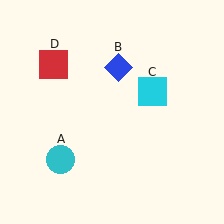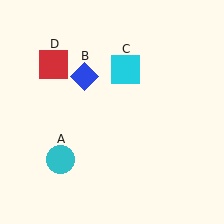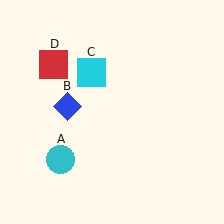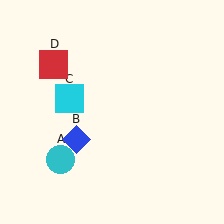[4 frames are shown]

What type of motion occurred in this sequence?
The blue diamond (object B), cyan square (object C) rotated counterclockwise around the center of the scene.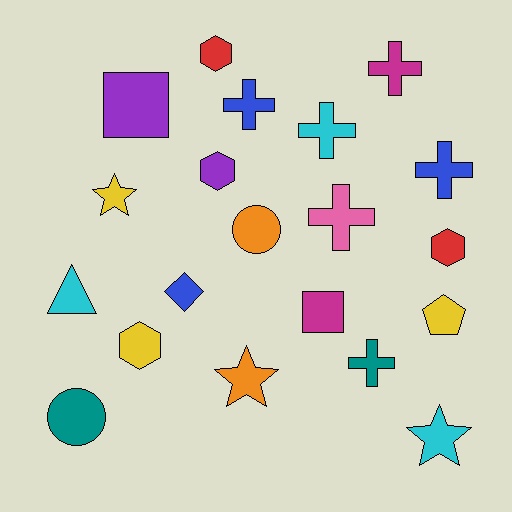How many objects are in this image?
There are 20 objects.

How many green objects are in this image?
There are no green objects.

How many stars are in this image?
There are 3 stars.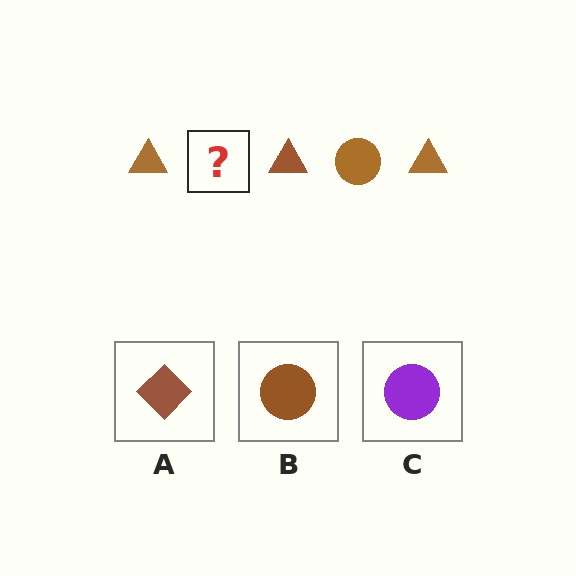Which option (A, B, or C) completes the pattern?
B.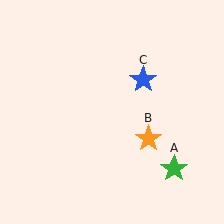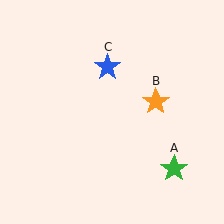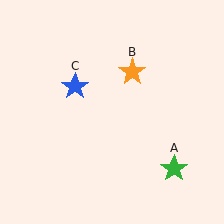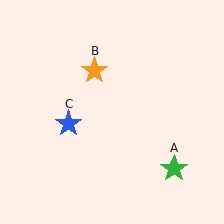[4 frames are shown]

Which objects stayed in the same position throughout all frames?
Green star (object A) remained stationary.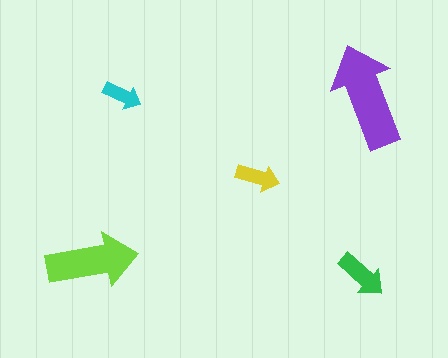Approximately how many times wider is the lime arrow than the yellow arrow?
About 2 times wider.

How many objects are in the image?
There are 5 objects in the image.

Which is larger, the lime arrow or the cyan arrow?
The lime one.